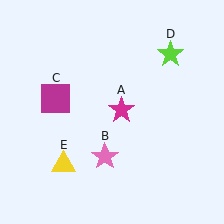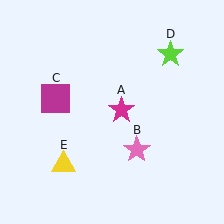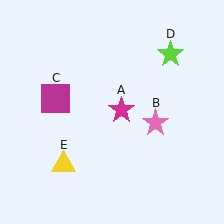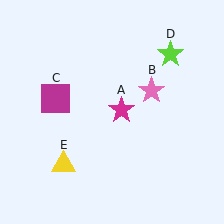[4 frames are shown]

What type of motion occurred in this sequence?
The pink star (object B) rotated counterclockwise around the center of the scene.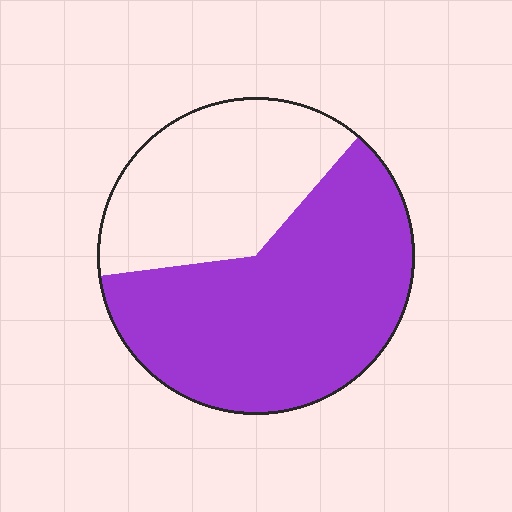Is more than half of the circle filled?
Yes.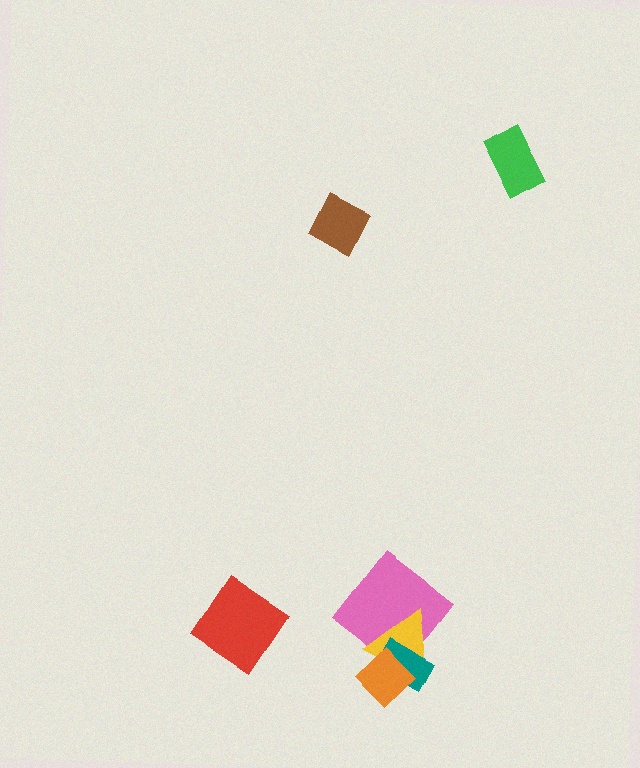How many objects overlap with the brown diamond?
0 objects overlap with the brown diamond.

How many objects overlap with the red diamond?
0 objects overlap with the red diamond.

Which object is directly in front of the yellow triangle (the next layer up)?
The teal rectangle is directly in front of the yellow triangle.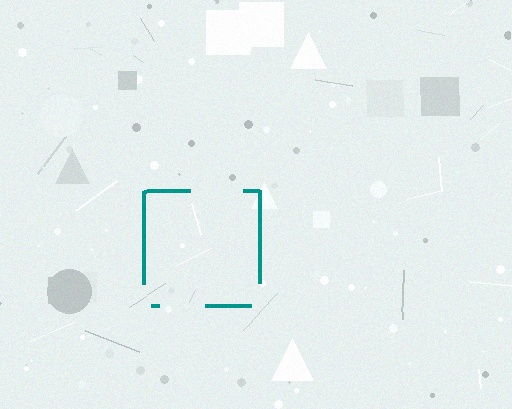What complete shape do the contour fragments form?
The contour fragments form a square.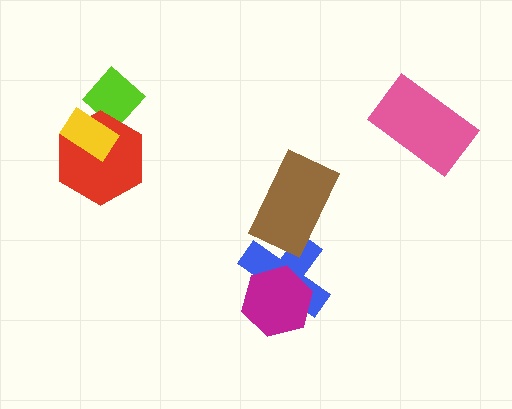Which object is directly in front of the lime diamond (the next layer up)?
The red hexagon is directly in front of the lime diamond.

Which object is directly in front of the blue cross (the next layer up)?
The magenta hexagon is directly in front of the blue cross.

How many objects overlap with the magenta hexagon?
1 object overlaps with the magenta hexagon.